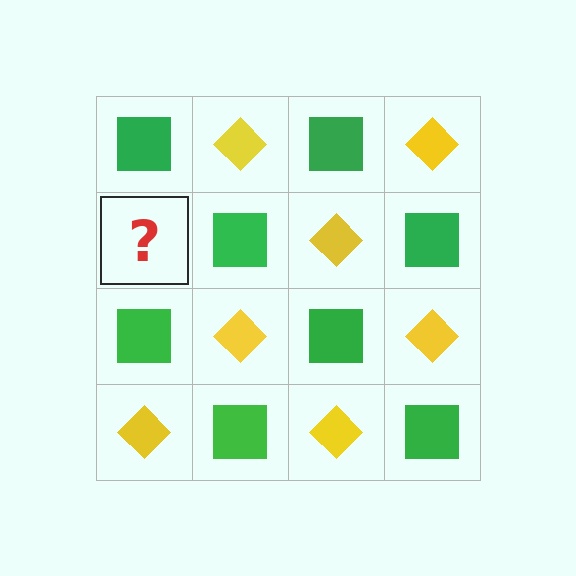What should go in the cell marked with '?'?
The missing cell should contain a yellow diamond.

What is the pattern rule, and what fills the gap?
The rule is that it alternates green square and yellow diamond in a checkerboard pattern. The gap should be filled with a yellow diamond.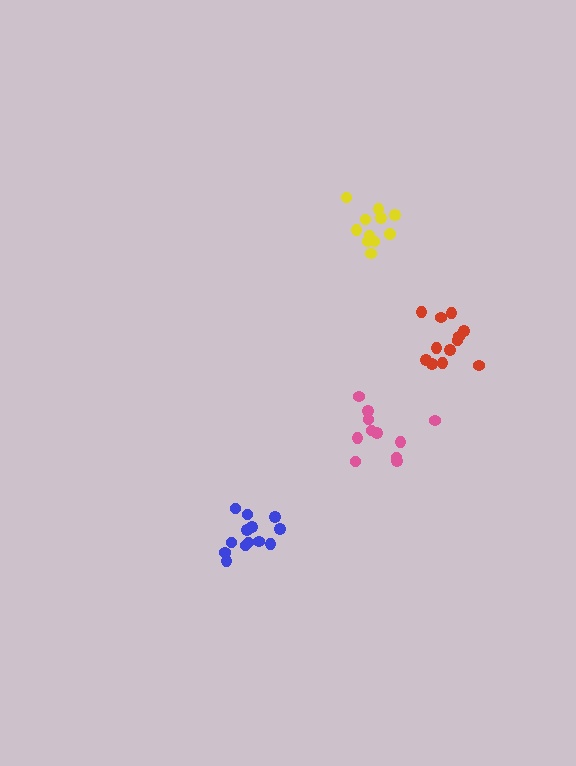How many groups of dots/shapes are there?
There are 4 groups.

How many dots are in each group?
Group 1: 12 dots, Group 2: 11 dots, Group 3: 11 dots, Group 4: 13 dots (47 total).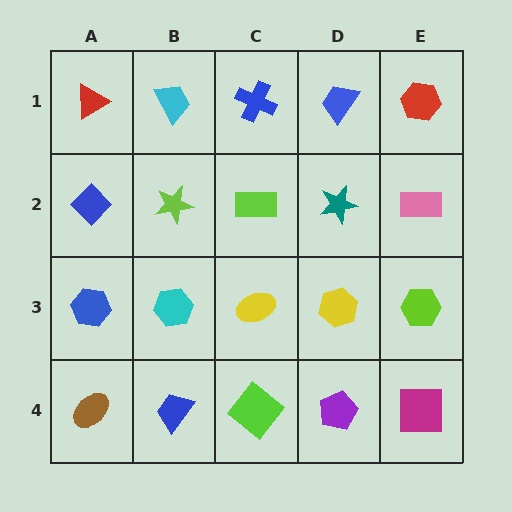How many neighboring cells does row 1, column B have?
3.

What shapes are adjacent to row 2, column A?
A red triangle (row 1, column A), a blue hexagon (row 3, column A), a lime star (row 2, column B).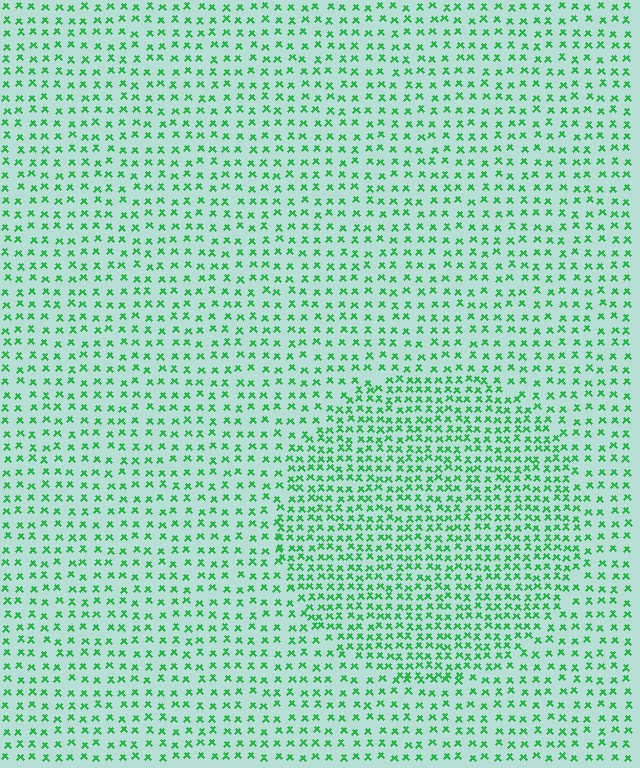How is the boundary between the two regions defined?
The boundary is defined by a change in element density (approximately 1.7x ratio). All elements are the same color, size, and shape.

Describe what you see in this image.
The image contains small green elements arranged at two different densities. A circle-shaped region is visible where the elements are more densely packed than the surrounding area.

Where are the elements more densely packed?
The elements are more densely packed inside the circle boundary.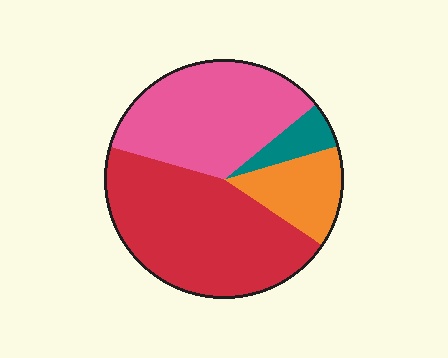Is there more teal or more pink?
Pink.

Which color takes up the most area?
Red, at roughly 45%.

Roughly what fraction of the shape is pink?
Pink takes up between a quarter and a half of the shape.